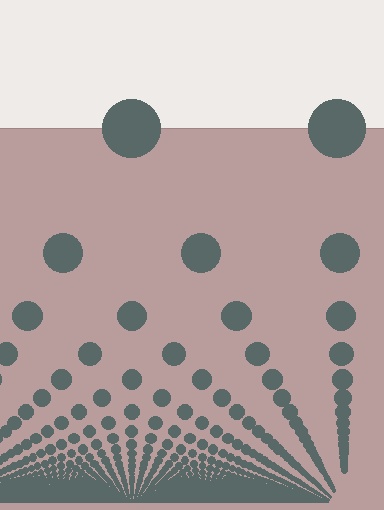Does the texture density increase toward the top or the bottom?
Density increases toward the bottom.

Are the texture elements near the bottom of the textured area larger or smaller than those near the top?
Smaller. The gradient is inverted — elements near the bottom are smaller and denser.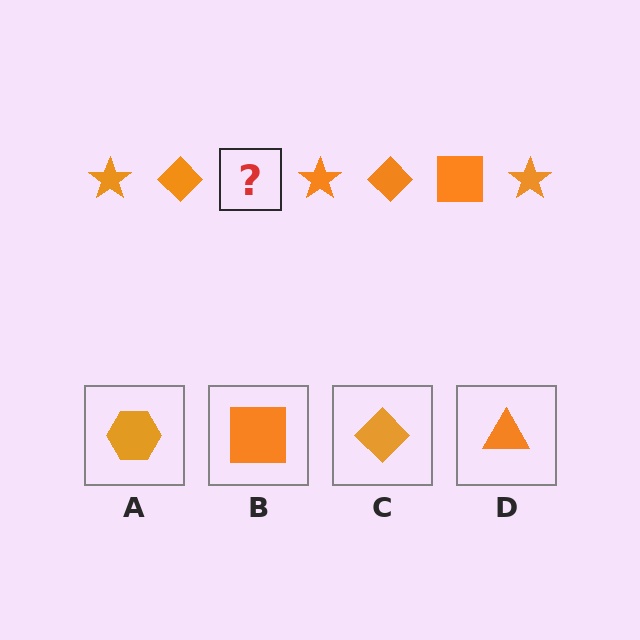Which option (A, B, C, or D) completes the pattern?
B.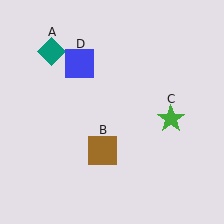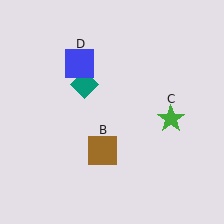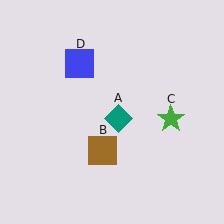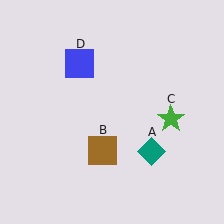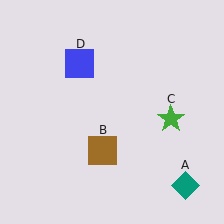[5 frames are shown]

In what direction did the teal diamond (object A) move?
The teal diamond (object A) moved down and to the right.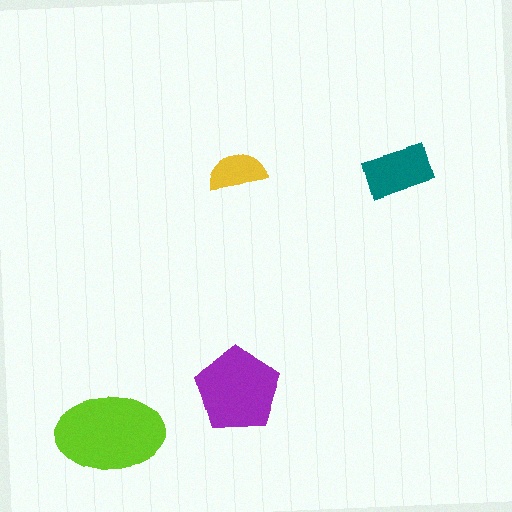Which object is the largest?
The lime ellipse.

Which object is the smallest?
The yellow semicircle.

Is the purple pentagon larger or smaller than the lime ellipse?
Smaller.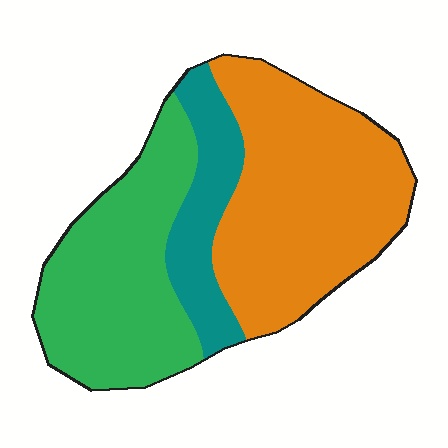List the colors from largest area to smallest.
From largest to smallest: orange, green, teal.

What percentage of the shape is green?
Green takes up about three eighths (3/8) of the shape.